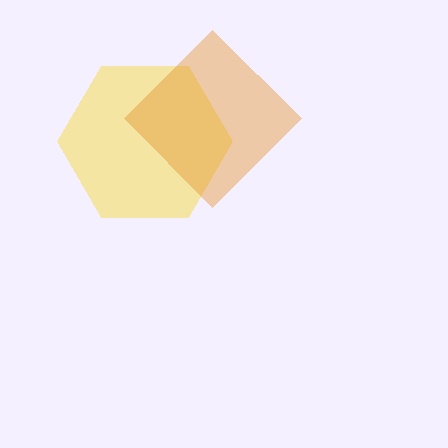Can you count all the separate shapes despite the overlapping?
Yes, there are 2 separate shapes.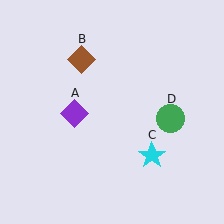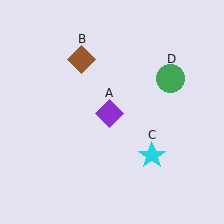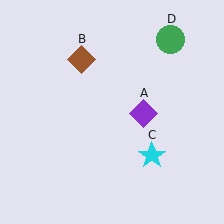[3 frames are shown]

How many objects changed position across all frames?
2 objects changed position: purple diamond (object A), green circle (object D).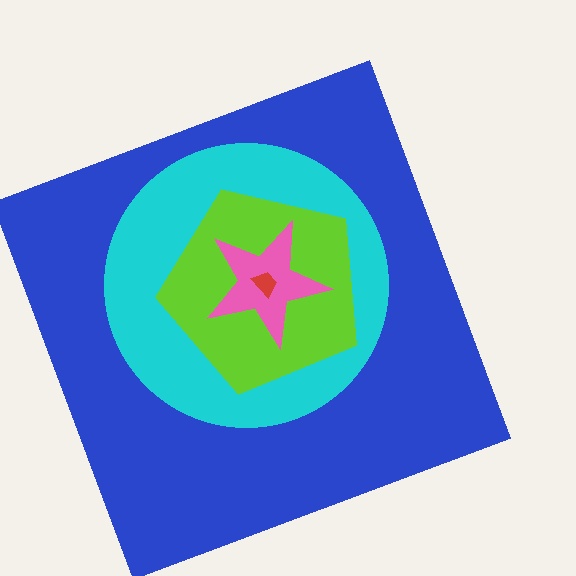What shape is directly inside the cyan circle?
The lime pentagon.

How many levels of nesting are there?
5.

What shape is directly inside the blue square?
The cyan circle.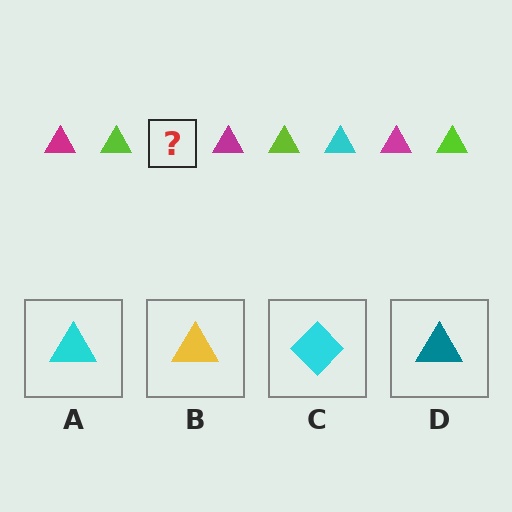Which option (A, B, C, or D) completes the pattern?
A.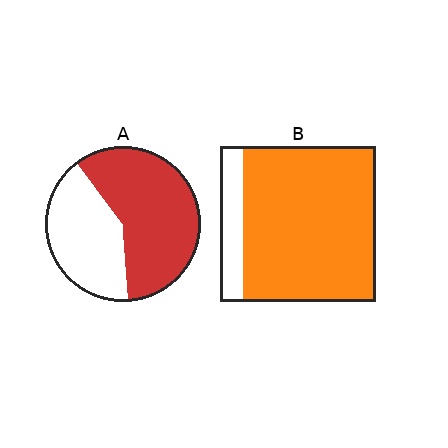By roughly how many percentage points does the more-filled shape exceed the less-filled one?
By roughly 25 percentage points (B over A).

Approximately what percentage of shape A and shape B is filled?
A is approximately 60% and B is approximately 85%.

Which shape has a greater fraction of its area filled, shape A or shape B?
Shape B.